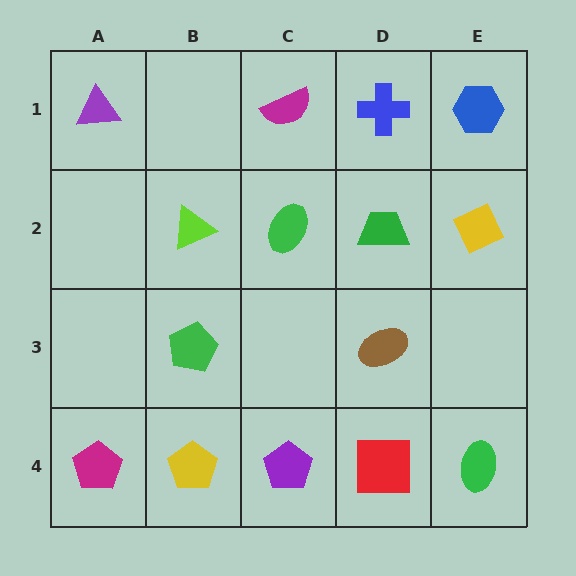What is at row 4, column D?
A red square.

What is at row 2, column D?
A green trapezoid.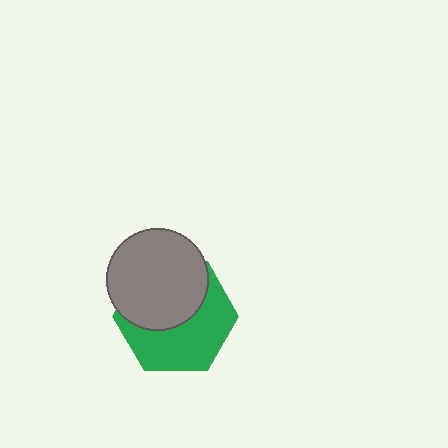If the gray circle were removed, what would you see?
You would see the complete green hexagon.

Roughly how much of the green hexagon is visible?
About half of it is visible (roughly 53%).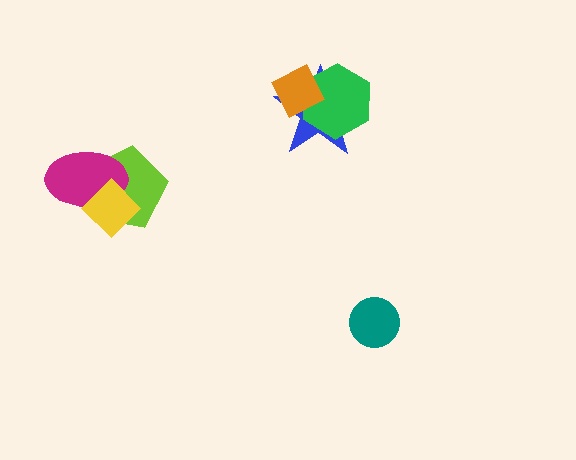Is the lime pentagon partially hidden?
Yes, it is partially covered by another shape.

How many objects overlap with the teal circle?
0 objects overlap with the teal circle.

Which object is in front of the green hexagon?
The orange diamond is in front of the green hexagon.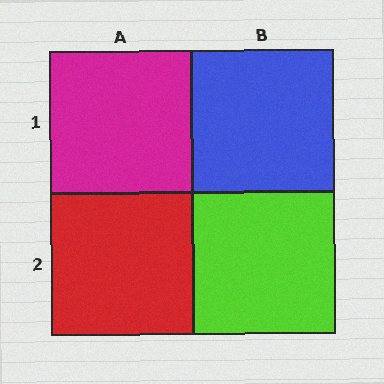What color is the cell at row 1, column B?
Blue.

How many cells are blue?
1 cell is blue.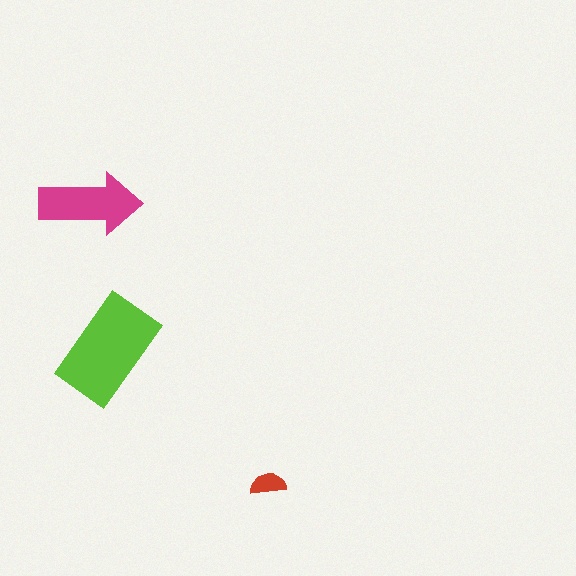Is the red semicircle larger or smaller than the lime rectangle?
Smaller.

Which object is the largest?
The lime rectangle.